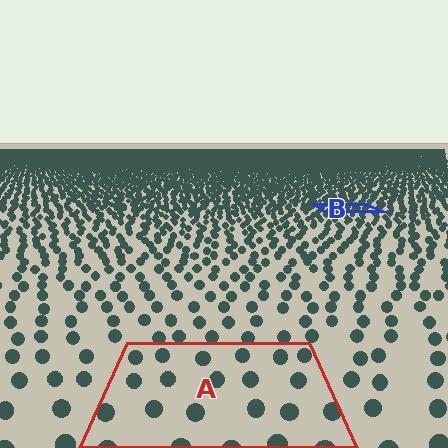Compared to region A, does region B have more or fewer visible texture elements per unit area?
Region B has more texture elements per unit area — they are packed more densely because it is farther away.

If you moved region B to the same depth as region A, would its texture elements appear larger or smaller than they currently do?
They would appear larger. At a closer depth, the same texture elements are projected at a bigger on-screen size.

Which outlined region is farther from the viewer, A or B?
Region B is farther from the viewer — the texture elements inside it appear smaller and more densely packed.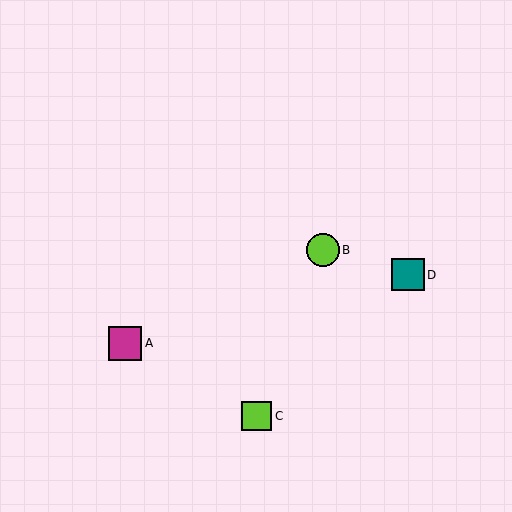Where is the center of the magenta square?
The center of the magenta square is at (125, 343).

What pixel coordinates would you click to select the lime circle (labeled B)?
Click at (323, 250) to select the lime circle B.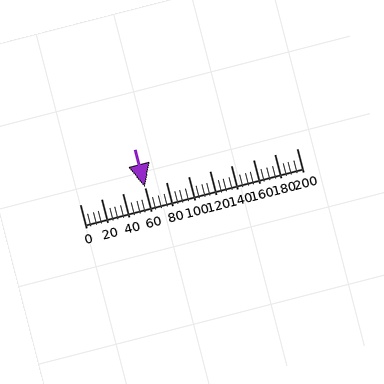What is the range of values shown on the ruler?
The ruler shows values from 0 to 200.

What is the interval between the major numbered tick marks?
The major tick marks are spaced 20 units apart.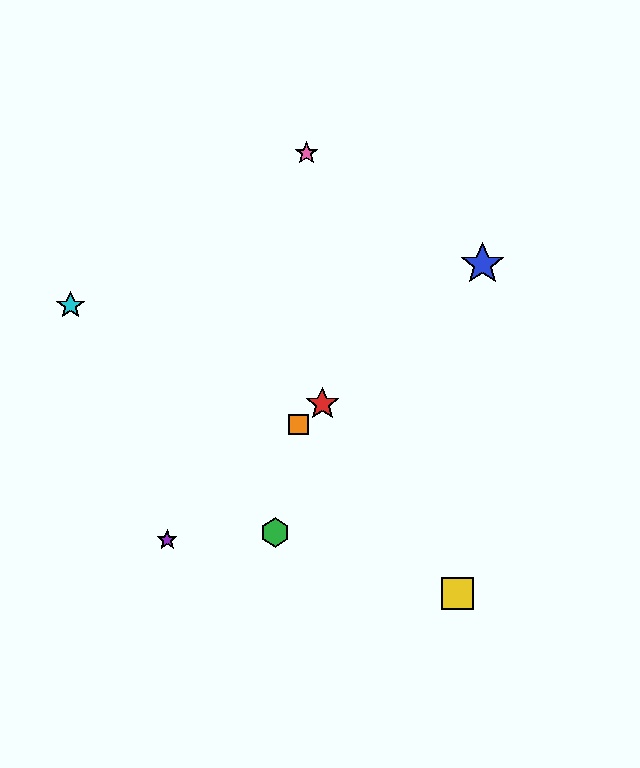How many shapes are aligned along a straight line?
4 shapes (the red star, the blue star, the purple star, the orange square) are aligned along a straight line.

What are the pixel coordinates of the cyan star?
The cyan star is at (70, 305).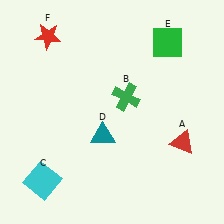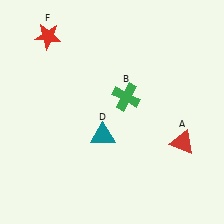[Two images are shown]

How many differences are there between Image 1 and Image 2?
There are 2 differences between the two images.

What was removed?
The cyan square (C), the green square (E) were removed in Image 2.